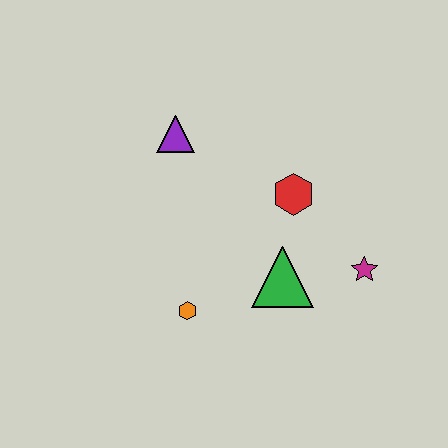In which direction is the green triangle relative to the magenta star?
The green triangle is to the left of the magenta star.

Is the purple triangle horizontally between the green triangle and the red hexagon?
No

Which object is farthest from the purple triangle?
The magenta star is farthest from the purple triangle.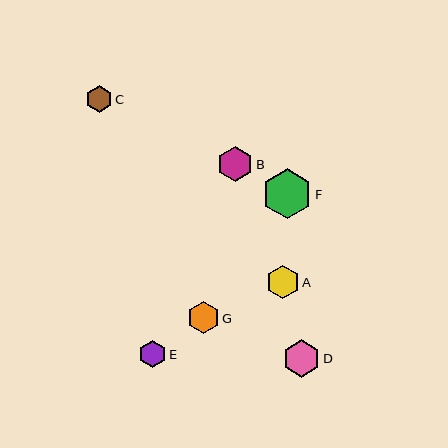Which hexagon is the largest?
Hexagon F is the largest with a size of approximately 50 pixels.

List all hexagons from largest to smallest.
From largest to smallest: F, D, B, A, G, E, C.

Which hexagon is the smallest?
Hexagon C is the smallest with a size of approximately 26 pixels.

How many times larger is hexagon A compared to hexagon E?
Hexagon A is approximately 1.2 times the size of hexagon E.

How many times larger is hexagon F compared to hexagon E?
Hexagon F is approximately 1.8 times the size of hexagon E.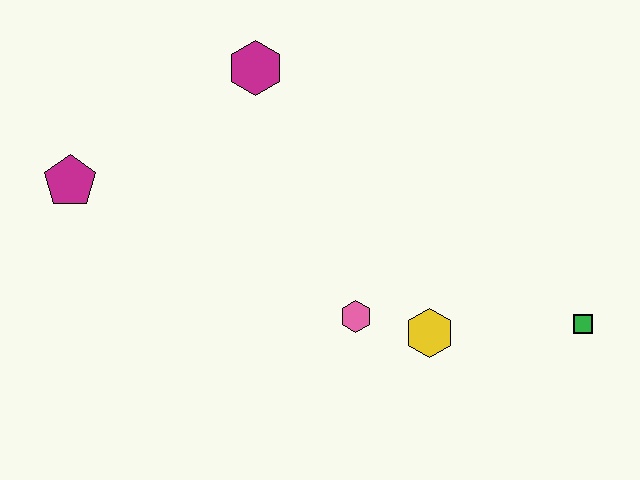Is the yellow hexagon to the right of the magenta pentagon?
Yes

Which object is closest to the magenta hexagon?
The magenta pentagon is closest to the magenta hexagon.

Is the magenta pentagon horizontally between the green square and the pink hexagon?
No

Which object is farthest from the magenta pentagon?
The green square is farthest from the magenta pentagon.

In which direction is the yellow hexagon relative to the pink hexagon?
The yellow hexagon is to the right of the pink hexagon.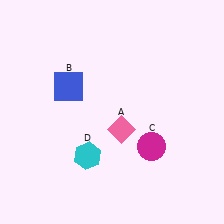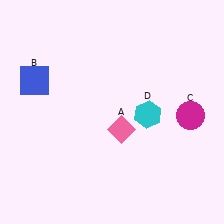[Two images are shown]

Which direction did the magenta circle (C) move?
The magenta circle (C) moved right.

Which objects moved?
The objects that moved are: the blue square (B), the magenta circle (C), the cyan hexagon (D).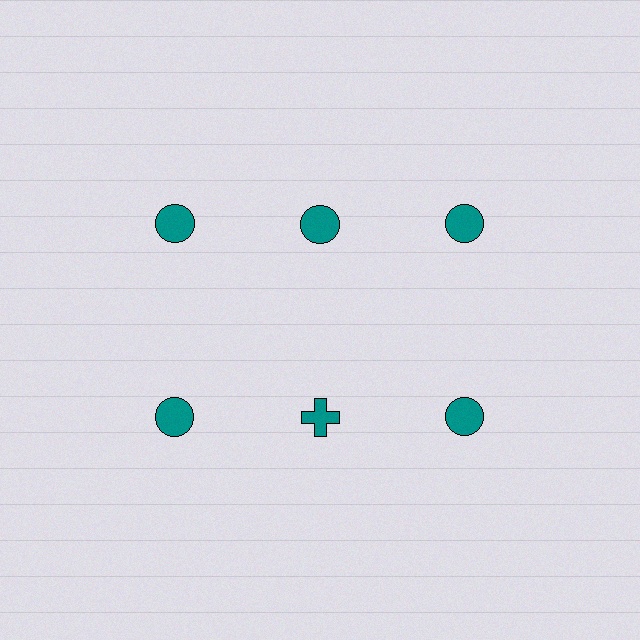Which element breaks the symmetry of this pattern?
The teal cross in the second row, second from left column breaks the symmetry. All other shapes are teal circles.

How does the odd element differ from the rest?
It has a different shape: cross instead of circle.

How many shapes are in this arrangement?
There are 6 shapes arranged in a grid pattern.